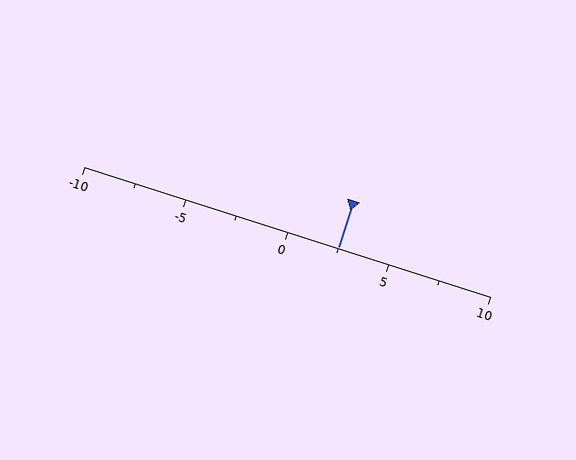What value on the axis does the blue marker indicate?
The marker indicates approximately 2.5.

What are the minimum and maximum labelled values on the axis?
The axis runs from -10 to 10.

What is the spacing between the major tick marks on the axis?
The major ticks are spaced 5 apart.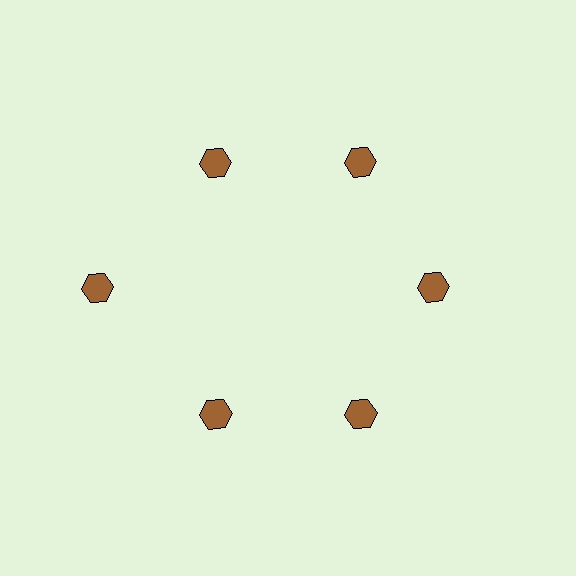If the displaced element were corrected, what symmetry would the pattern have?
It would have 6-fold rotational symmetry — the pattern would map onto itself every 60 degrees.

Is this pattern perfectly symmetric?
No. The 6 brown hexagons are arranged in a ring, but one element near the 9 o'clock position is pushed outward from the center, breaking the 6-fold rotational symmetry.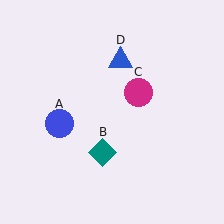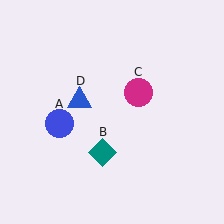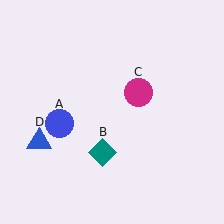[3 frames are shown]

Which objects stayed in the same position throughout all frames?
Blue circle (object A) and teal diamond (object B) and magenta circle (object C) remained stationary.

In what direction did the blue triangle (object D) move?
The blue triangle (object D) moved down and to the left.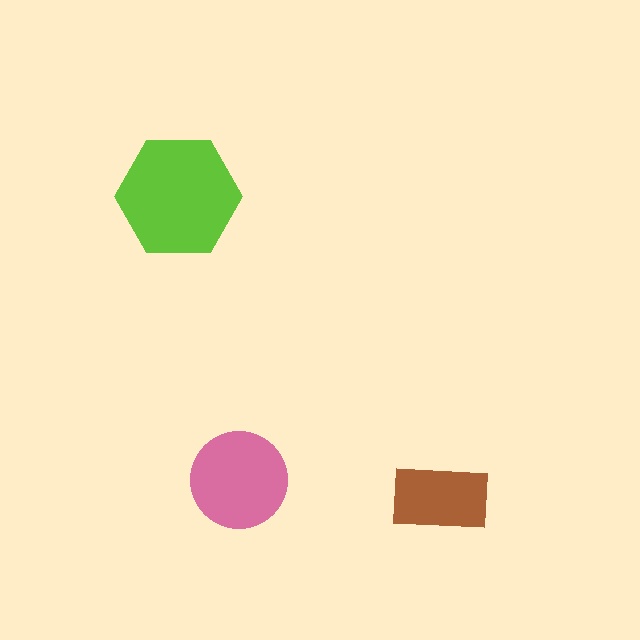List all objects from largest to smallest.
The lime hexagon, the pink circle, the brown rectangle.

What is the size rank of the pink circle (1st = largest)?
2nd.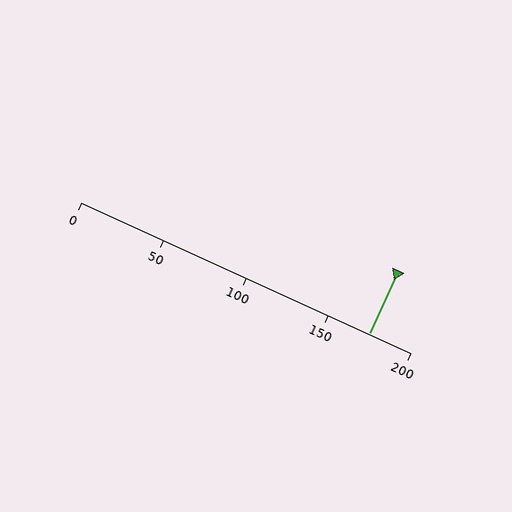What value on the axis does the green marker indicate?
The marker indicates approximately 175.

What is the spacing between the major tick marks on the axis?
The major ticks are spaced 50 apart.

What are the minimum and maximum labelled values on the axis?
The axis runs from 0 to 200.